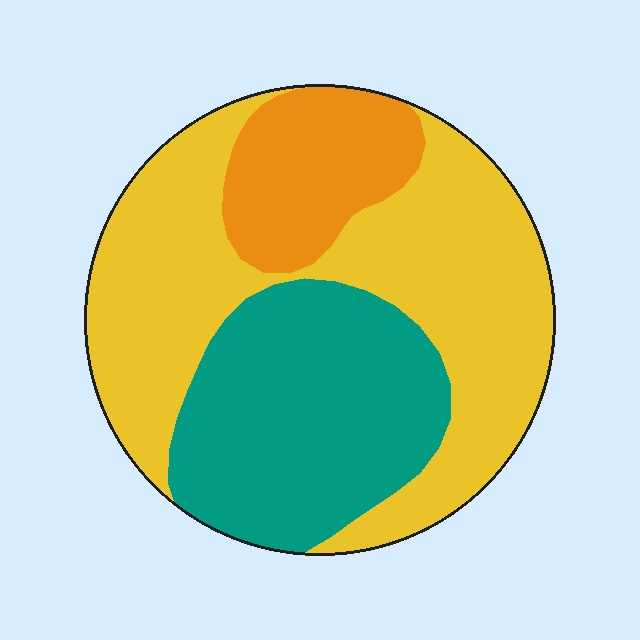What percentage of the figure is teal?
Teal covers around 35% of the figure.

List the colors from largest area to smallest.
From largest to smallest: yellow, teal, orange.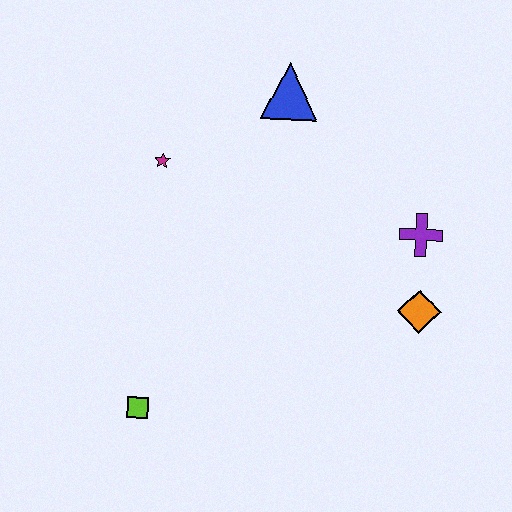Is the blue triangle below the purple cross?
No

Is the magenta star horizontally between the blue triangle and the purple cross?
No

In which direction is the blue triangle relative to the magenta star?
The blue triangle is to the right of the magenta star.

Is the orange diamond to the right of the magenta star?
Yes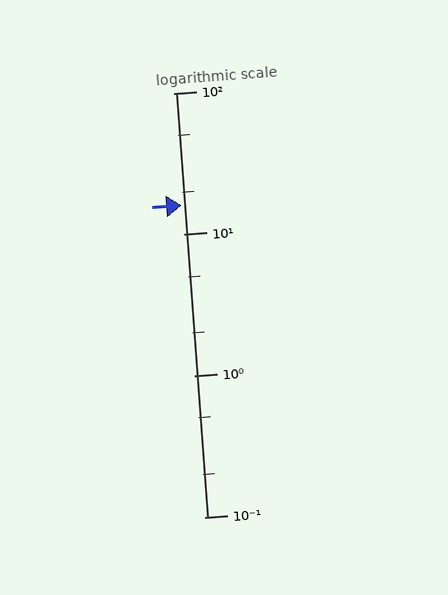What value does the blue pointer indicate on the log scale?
The pointer indicates approximately 16.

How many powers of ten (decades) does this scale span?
The scale spans 3 decades, from 0.1 to 100.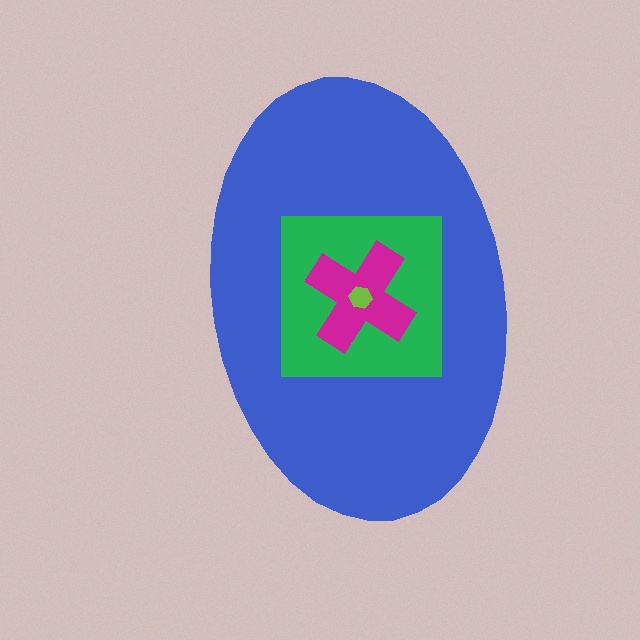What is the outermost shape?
The blue ellipse.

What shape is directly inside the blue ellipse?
The green square.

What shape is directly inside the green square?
The magenta cross.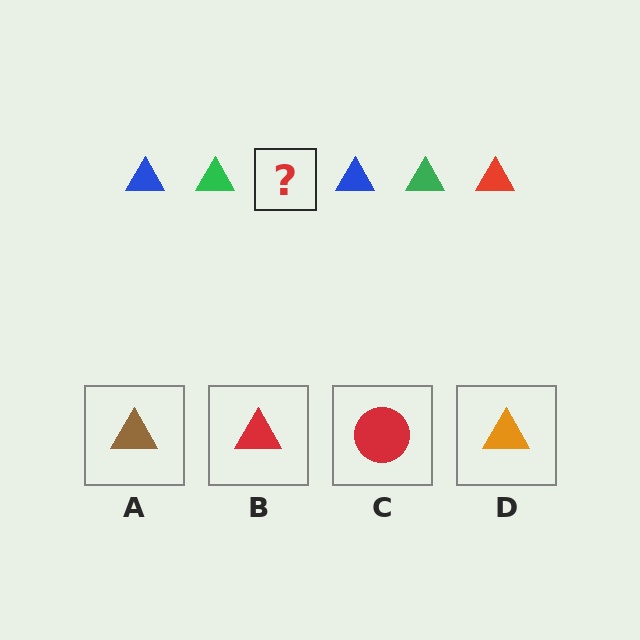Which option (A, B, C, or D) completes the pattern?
B.